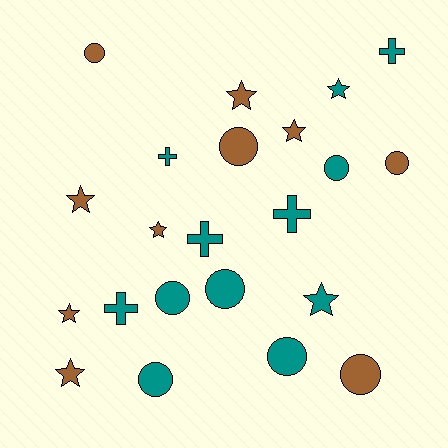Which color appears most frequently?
Teal, with 12 objects.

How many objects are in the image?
There are 22 objects.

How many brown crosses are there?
There are no brown crosses.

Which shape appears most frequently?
Circle, with 9 objects.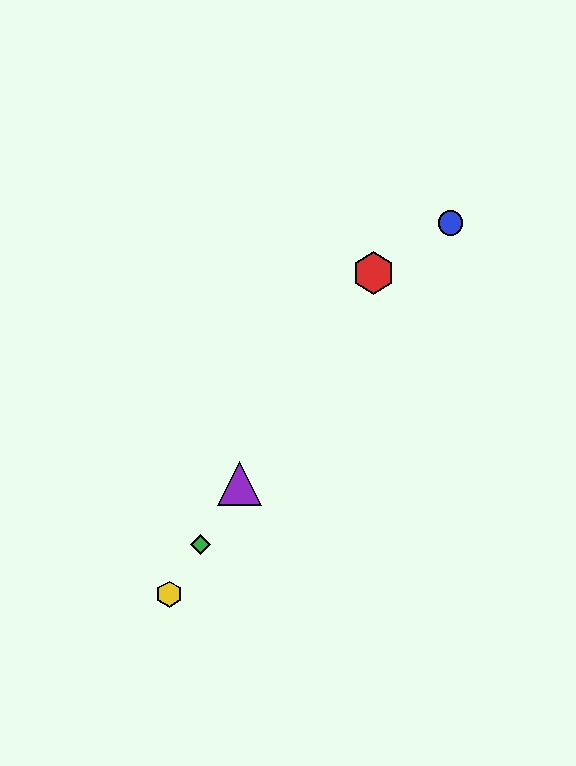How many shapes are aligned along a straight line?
4 shapes (the red hexagon, the green diamond, the yellow hexagon, the purple triangle) are aligned along a straight line.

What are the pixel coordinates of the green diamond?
The green diamond is at (201, 545).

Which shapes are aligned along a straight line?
The red hexagon, the green diamond, the yellow hexagon, the purple triangle are aligned along a straight line.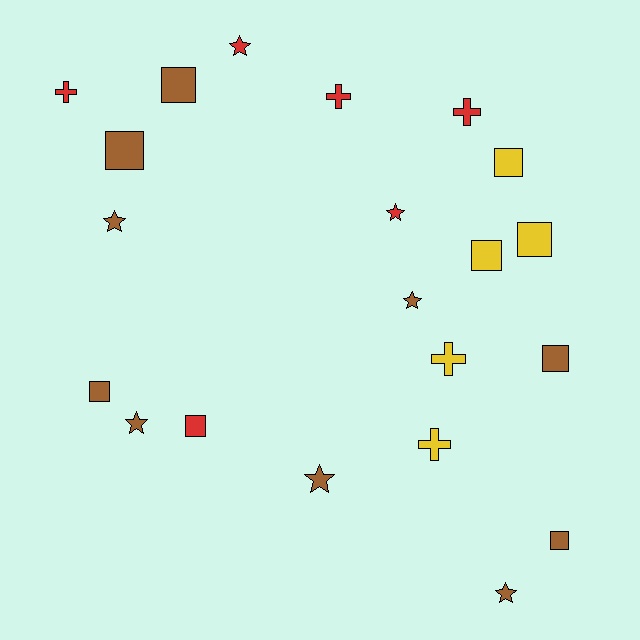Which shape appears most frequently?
Square, with 9 objects.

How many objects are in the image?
There are 21 objects.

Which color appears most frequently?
Brown, with 10 objects.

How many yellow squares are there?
There are 3 yellow squares.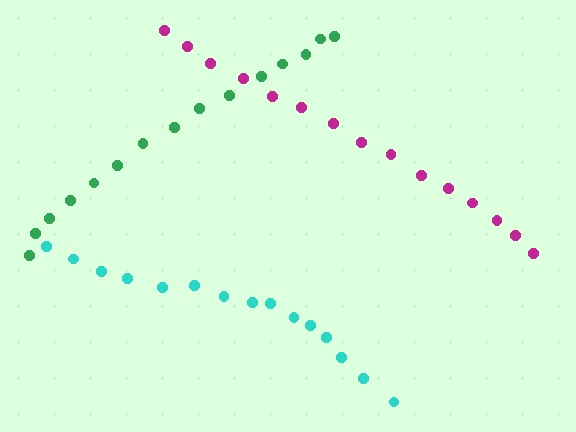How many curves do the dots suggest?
There are 3 distinct paths.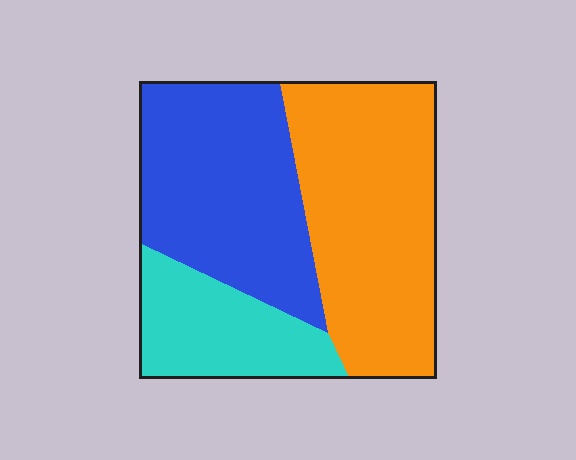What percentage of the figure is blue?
Blue covers about 35% of the figure.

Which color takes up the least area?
Cyan, at roughly 20%.